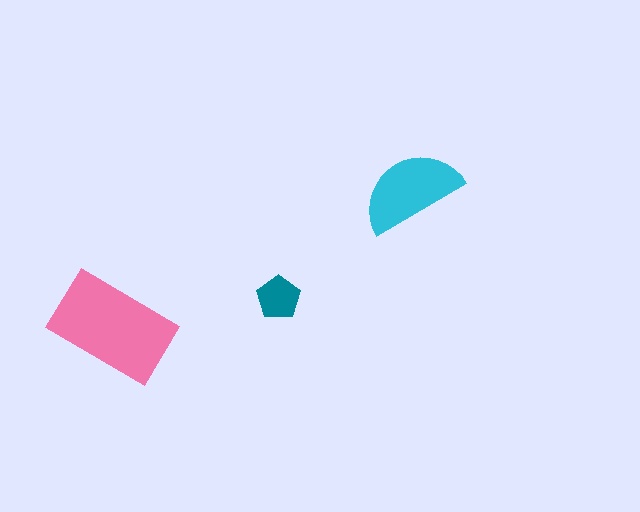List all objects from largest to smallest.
The pink rectangle, the cyan semicircle, the teal pentagon.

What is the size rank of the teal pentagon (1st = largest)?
3rd.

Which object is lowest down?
The pink rectangle is bottommost.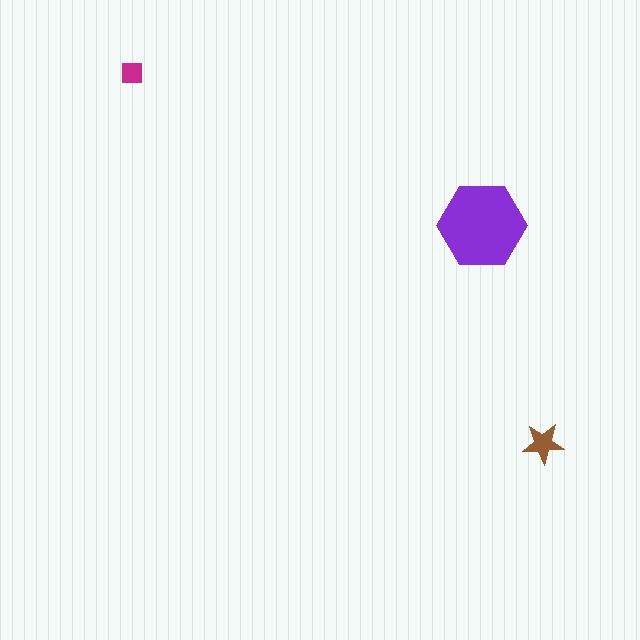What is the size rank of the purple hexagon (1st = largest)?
1st.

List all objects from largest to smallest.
The purple hexagon, the brown star, the magenta square.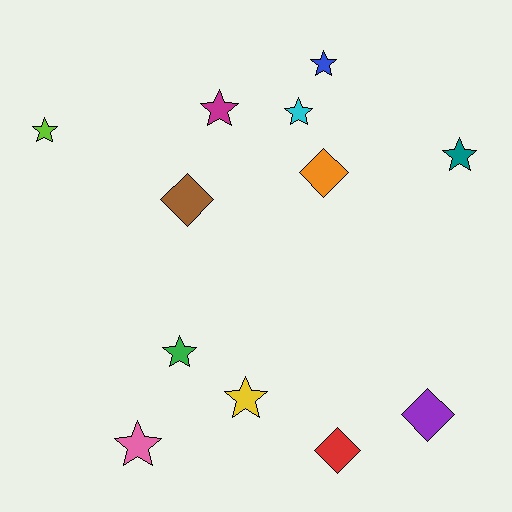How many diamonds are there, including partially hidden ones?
There are 4 diamonds.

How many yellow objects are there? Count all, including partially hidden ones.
There is 1 yellow object.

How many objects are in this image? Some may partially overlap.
There are 12 objects.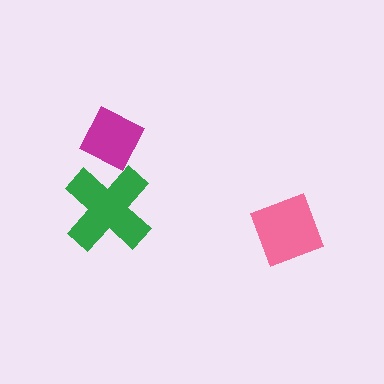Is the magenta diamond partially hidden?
Yes, it is partially covered by another shape.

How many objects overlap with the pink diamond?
0 objects overlap with the pink diamond.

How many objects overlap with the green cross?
1 object overlaps with the green cross.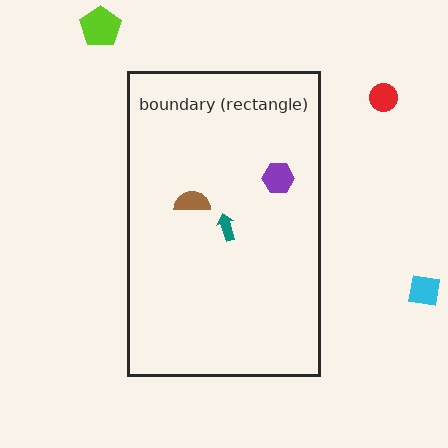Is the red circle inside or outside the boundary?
Outside.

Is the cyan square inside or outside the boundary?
Outside.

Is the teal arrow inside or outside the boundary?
Inside.